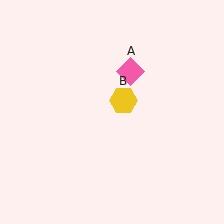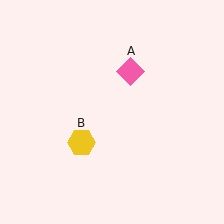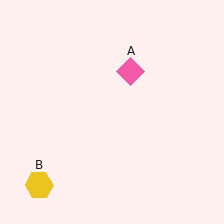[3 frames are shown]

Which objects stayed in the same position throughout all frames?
Pink diamond (object A) remained stationary.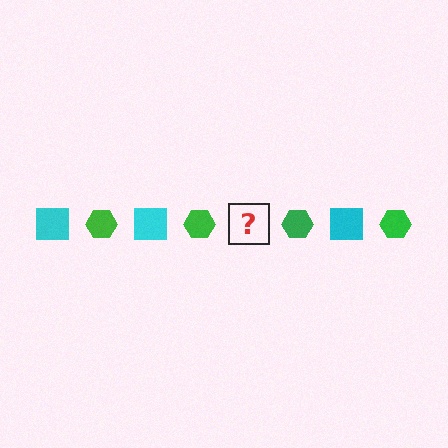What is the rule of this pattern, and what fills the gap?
The rule is that the pattern alternates between cyan square and green hexagon. The gap should be filled with a cyan square.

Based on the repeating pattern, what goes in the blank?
The blank should be a cyan square.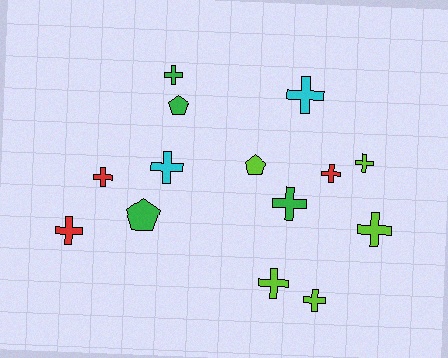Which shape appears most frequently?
Cross, with 11 objects.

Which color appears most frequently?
Lime, with 5 objects.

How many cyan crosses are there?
There are 2 cyan crosses.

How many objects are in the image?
There are 14 objects.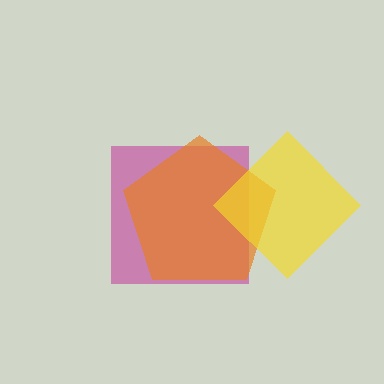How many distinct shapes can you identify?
There are 3 distinct shapes: a magenta square, an orange pentagon, a yellow diamond.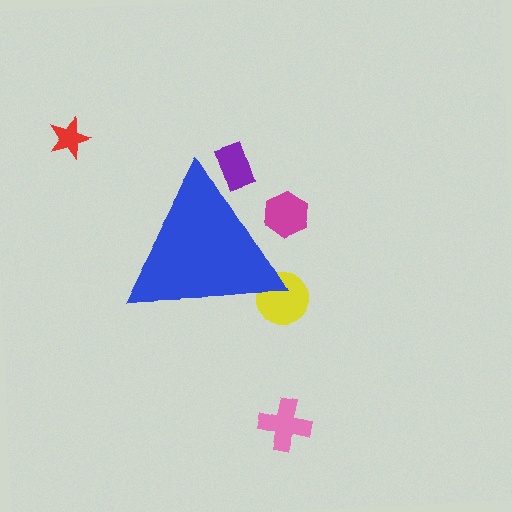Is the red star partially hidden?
No, the red star is fully visible.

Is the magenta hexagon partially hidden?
Yes, the magenta hexagon is partially hidden behind the blue triangle.